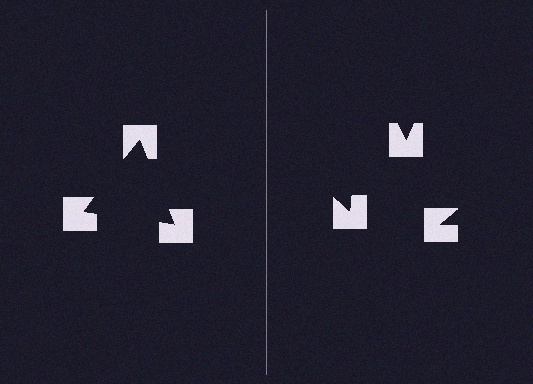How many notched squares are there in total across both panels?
6 — 3 on each side.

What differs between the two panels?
The notched squares are positioned identically on both sides; only the wedge orientations differ. On the left they align to a triangle; on the right they are misaligned.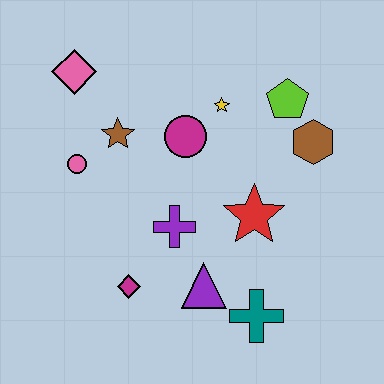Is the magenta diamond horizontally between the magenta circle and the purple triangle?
No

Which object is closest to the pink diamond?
The brown star is closest to the pink diamond.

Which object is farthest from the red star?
The pink diamond is farthest from the red star.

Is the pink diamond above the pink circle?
Yes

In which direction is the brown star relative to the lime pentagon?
The brown star is to the left of the lime pentagon.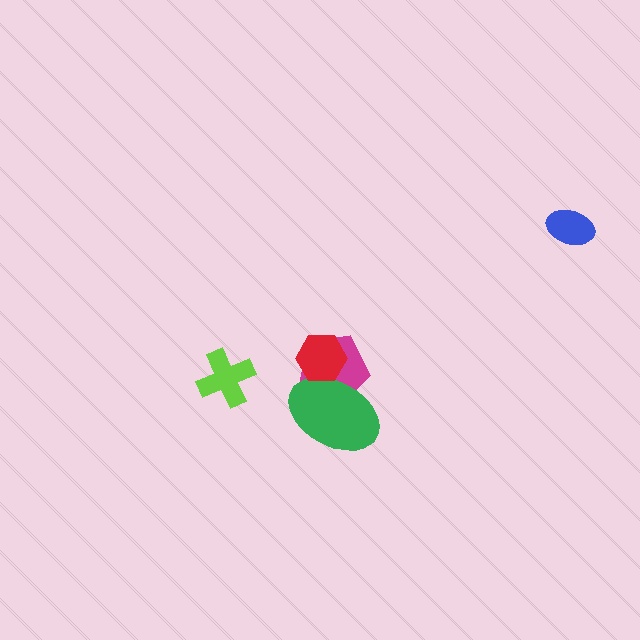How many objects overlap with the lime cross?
0 objects overlap with the lime cross.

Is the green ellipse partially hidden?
Yes, it is partially covered by another shape.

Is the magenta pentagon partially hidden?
Yes, it is partially covered by another shape.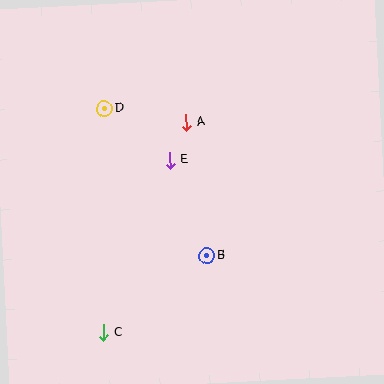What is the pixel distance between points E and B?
The distance between E and B is 102 pixels.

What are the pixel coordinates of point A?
Point A is at (186, 123).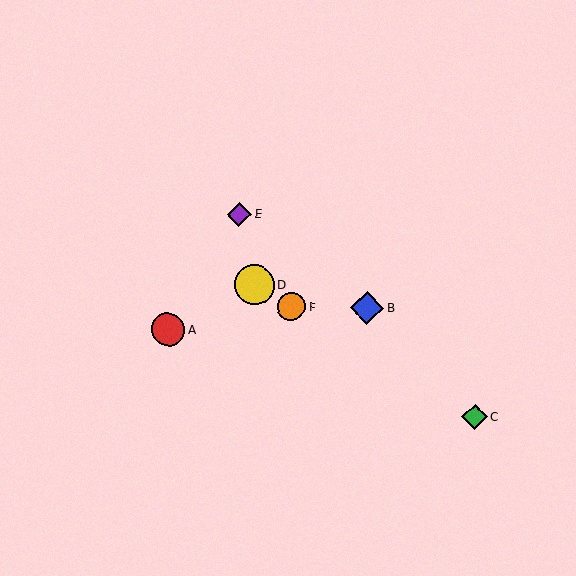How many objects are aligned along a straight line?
3 objects (C, D, F) are aligned along a straight line.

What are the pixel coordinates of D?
Object D is at (255, 285).